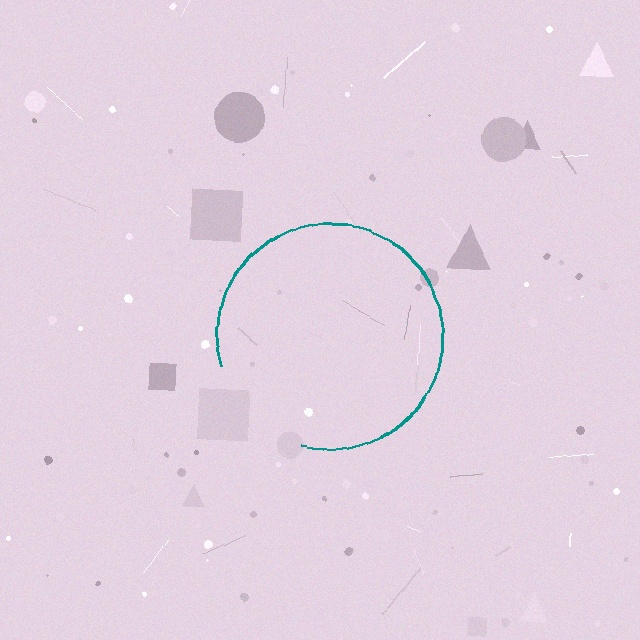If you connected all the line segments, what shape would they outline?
They would outline a circle.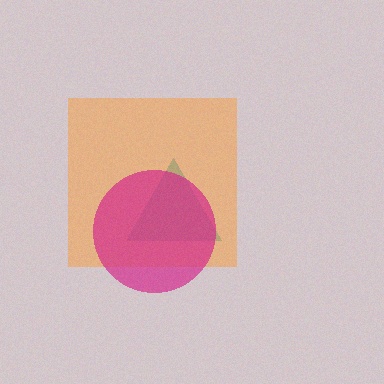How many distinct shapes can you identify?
There are 3 distinct shapes: a teal triangle, an orange square, a magenta circle.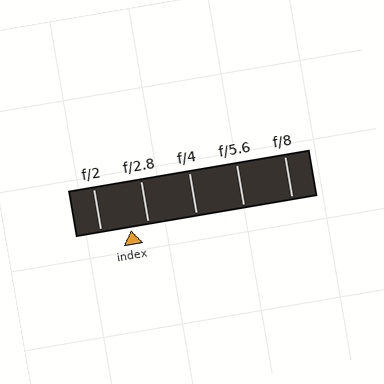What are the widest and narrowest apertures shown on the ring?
The widest aperture shown is f/2 and the narrowest is f/8.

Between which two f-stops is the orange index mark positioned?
The index mark is between f/2 and f/2.8.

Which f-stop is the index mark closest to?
The index mark is closest to f/2.8.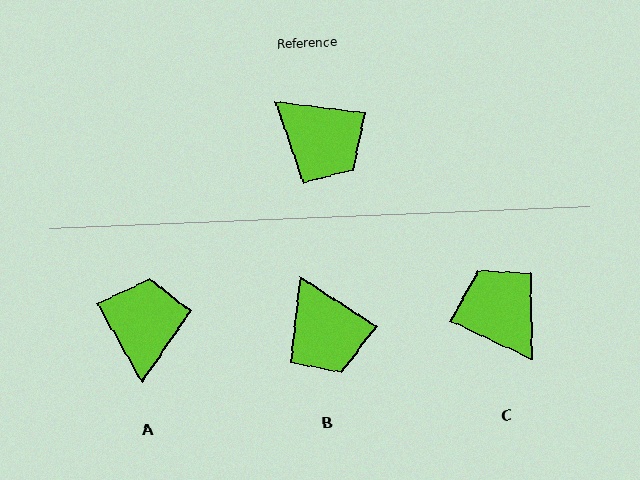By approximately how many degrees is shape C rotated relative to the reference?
Approximately 162 degrees counter-clockwise.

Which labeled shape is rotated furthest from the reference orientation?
C, about 162 degrees away.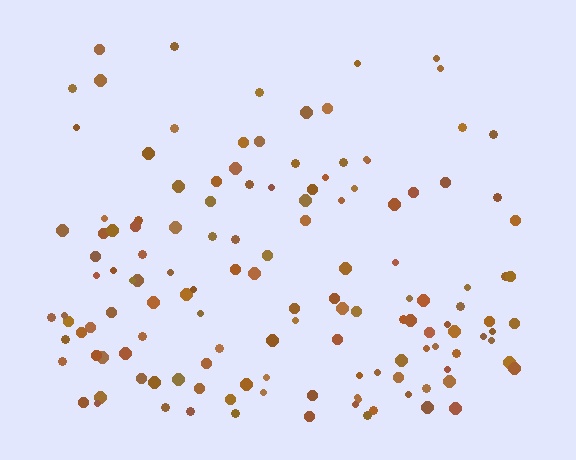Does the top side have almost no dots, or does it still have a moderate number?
Still a moderate number, just noticeably fewer than the bottom.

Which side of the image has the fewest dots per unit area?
The top.